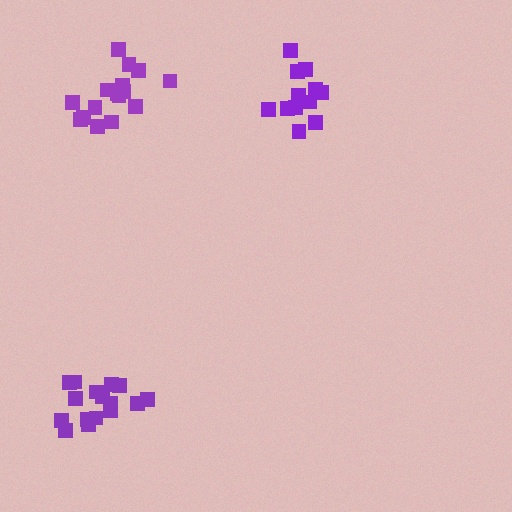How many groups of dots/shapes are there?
There are 3 groups.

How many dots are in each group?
Group 1: 13 dots, Group 2: 16 dots, Group 3: 16 dots (45 total).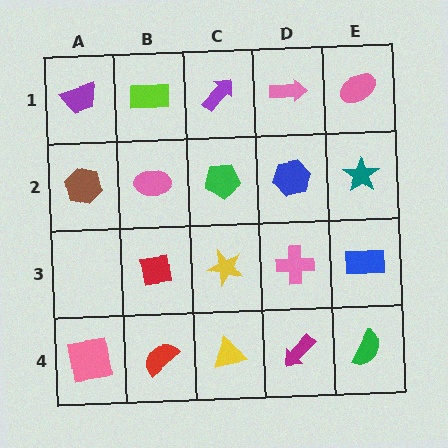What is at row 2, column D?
A blue hexagon.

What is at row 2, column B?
A pink ellipse.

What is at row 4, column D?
A magenta arrow.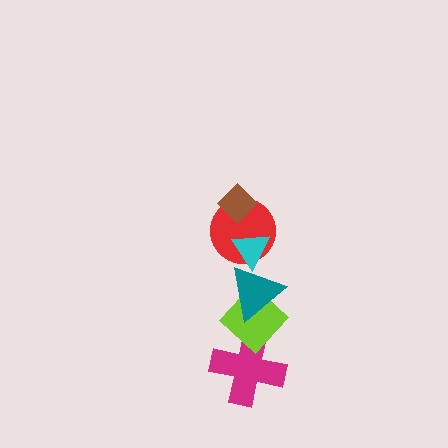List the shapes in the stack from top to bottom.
From top to bottom: the brown diamond, the cyan triangle, the red circle, the teal triangle, the lime diamond, the magenta cross.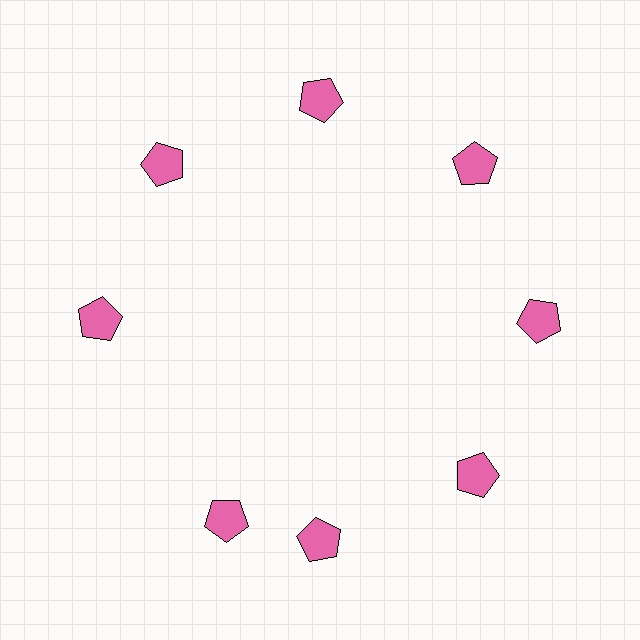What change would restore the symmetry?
The symmetry would be restored by rotating it back into even spacing with its neighbors so that all 8 pentagons sit at equal angles and equal distance from the center.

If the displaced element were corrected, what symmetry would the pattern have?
It would have 8-fold rotational symmetry — the pattern would map onto itself every 45 degrees.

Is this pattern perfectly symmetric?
No. The 8 pink pentagons are arranged in a ring, but one element near the 8 o'clock position is rotated out of alignment along the ring, breaking the 8-fold rotational symmetry.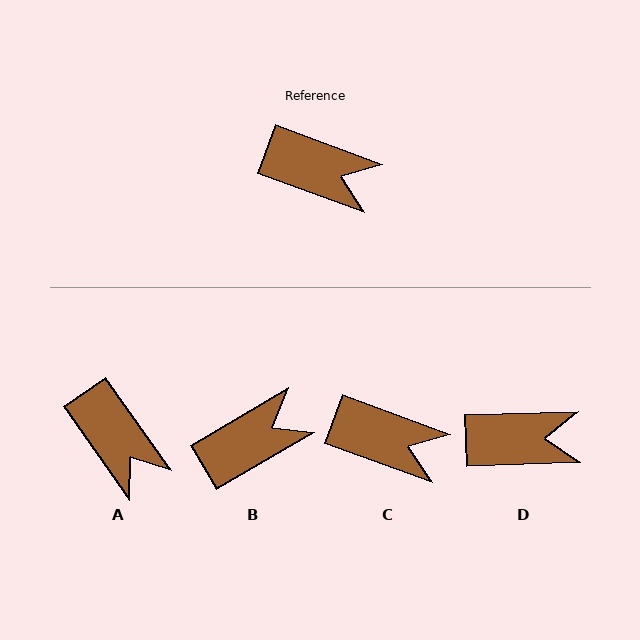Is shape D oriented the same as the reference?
No, it is off by about 22 degrees.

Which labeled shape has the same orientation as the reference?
C.